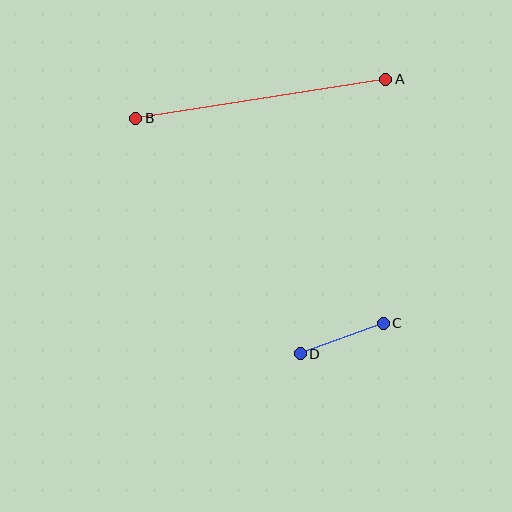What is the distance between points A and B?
The distance is approximately 253 pixels.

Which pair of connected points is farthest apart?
Points A and B are farthest apart.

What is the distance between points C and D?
The distance is approximately 88 pixels.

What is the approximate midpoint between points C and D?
The midpoint is at approximately (342, 339) pixels.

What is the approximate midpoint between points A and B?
The midpoint is at approximately (261, 99) pixels.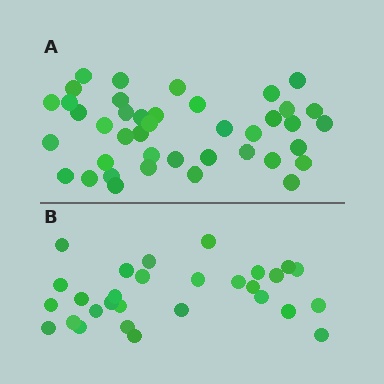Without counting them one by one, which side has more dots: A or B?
Region A (the top region) has more dots.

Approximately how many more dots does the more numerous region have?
Region A has roughly 12 or so more dots than region B.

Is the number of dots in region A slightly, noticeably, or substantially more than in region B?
Region A has noticeably more, but not dramatically so. The ratio is roughly 1.4 to 1.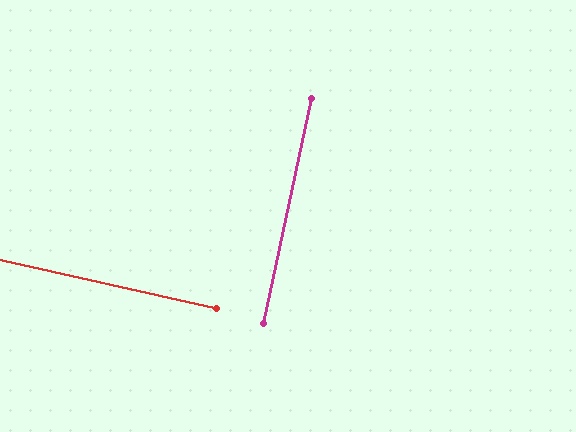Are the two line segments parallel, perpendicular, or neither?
Perpendicular — they meet at approximately 89°.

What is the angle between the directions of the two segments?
Approximately 89 degrees.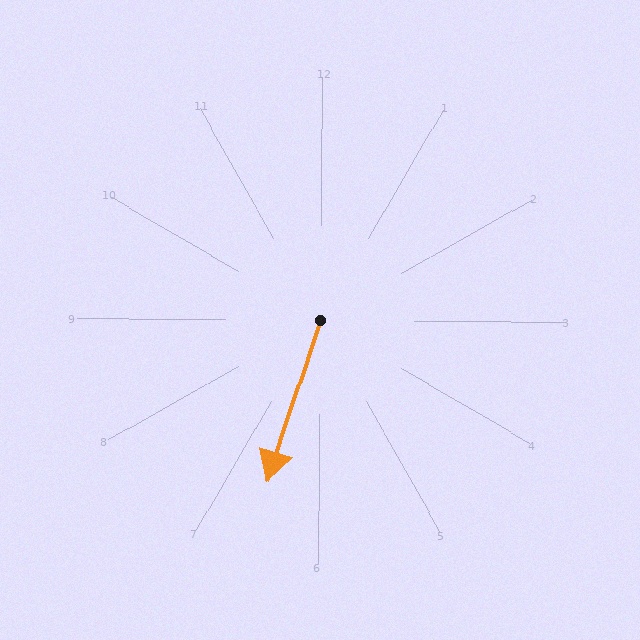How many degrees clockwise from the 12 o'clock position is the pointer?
Approximately 198 degrees.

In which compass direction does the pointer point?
South.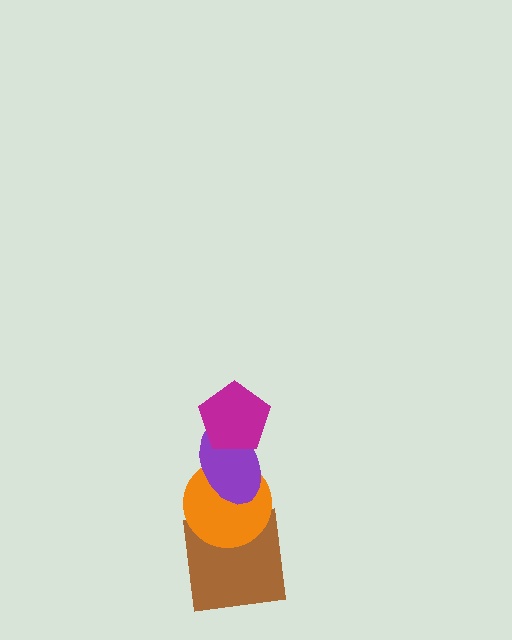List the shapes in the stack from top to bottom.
From top to bottom: the magenta pentagon, the purple ellipse, the orange circle, the brown square.